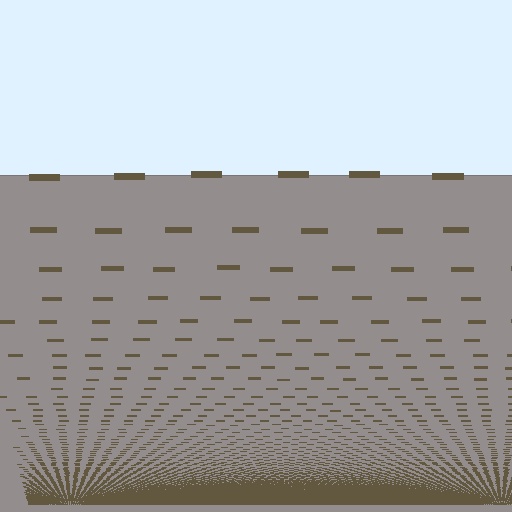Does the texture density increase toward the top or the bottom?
Density increases toward the bottom.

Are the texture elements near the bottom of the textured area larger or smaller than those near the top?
Smaller. The gradient is inverted — elements near the bottom are smaller and denser.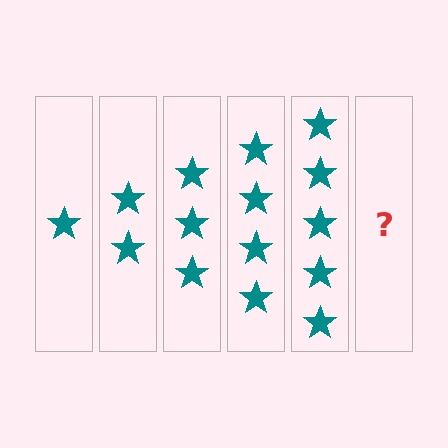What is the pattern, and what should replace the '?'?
The pattern is that each step adds one more star. The '?' should be 6 stars.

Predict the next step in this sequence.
The next step is 6 stars.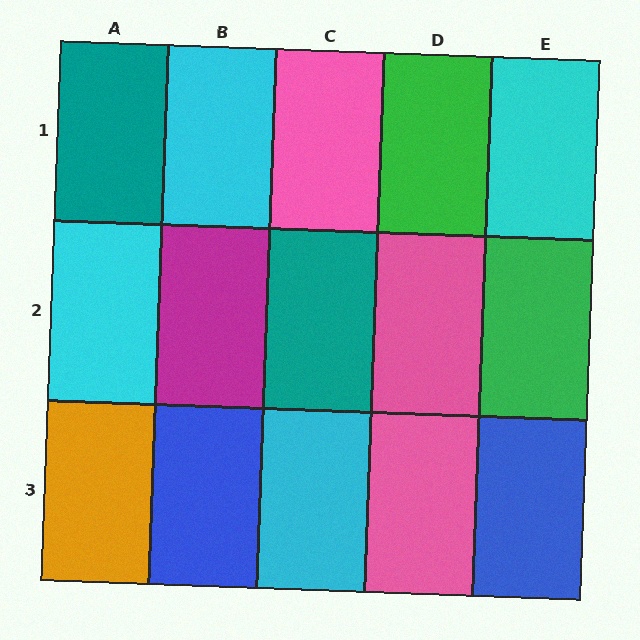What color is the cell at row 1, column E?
Cyan.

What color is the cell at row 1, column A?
Teal.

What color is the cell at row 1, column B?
Cyan.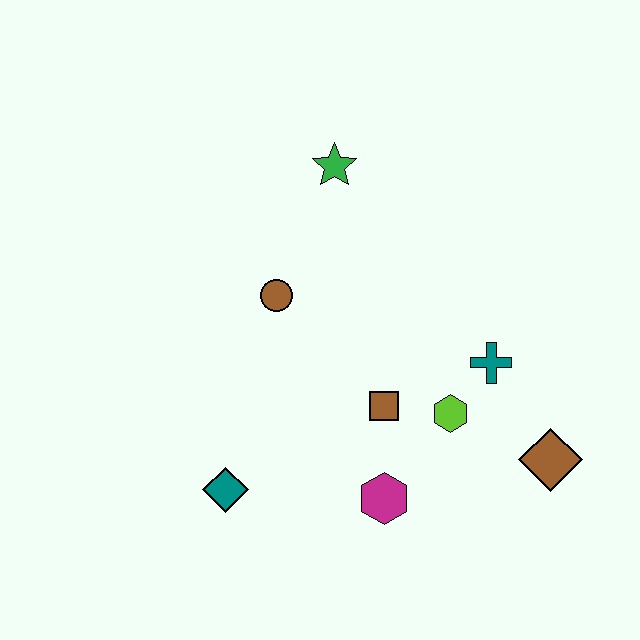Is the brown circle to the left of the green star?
Yes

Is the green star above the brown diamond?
Yes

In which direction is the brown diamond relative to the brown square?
The brown diamond is to the right of the brown square.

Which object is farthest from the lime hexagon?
The green star is farthest from the lime hexagon.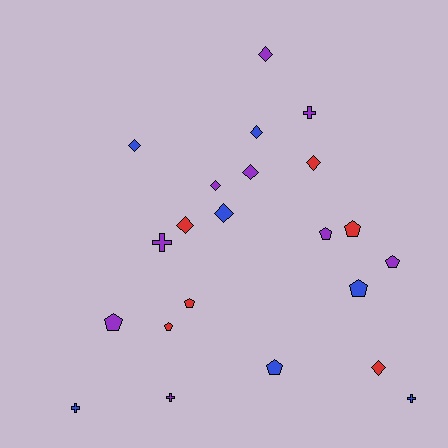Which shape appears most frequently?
Diamond, with 9 objects.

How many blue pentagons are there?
There are 2 blue pentagons.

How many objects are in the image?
There are 22 objects.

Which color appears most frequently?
Purple, with 9 objects.